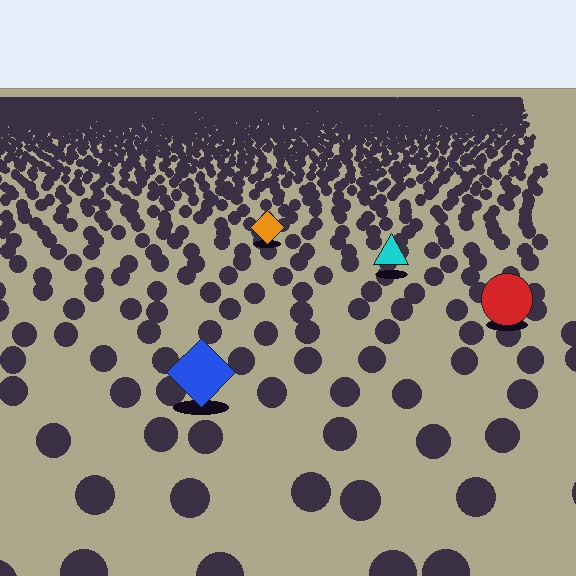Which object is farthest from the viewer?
The orange diamond is farthest from the viewer. It appears smaller and the ground texture around it is denser.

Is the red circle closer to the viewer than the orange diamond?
Yes. The red circle is closer — you can tell from the texture gradient: the ground texture is coarser near it.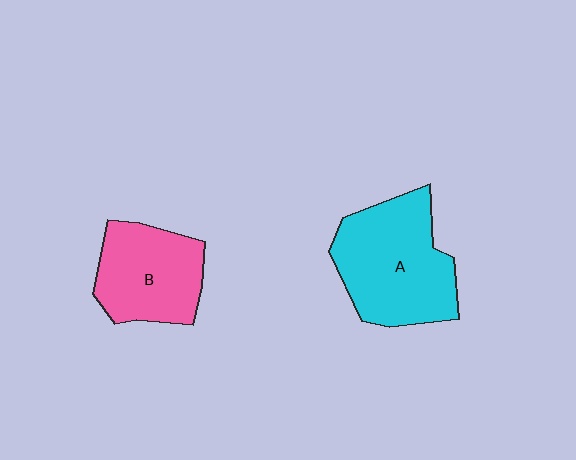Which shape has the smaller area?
Shape B (pink).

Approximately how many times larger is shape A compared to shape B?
Approximately 1.3 times.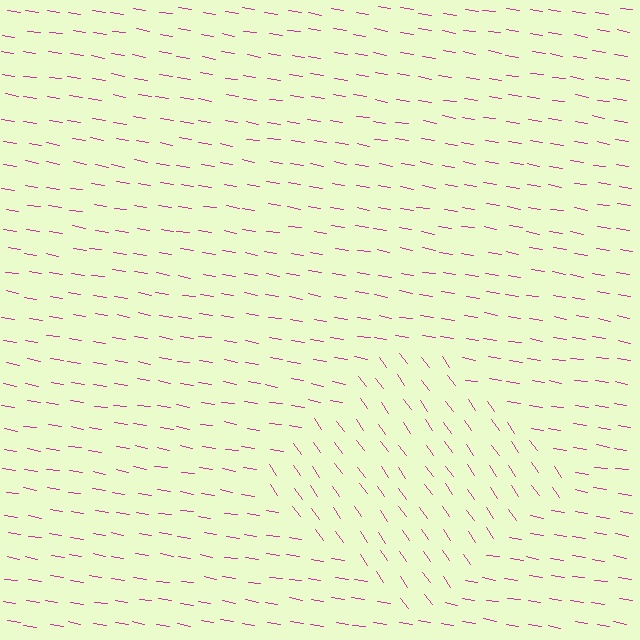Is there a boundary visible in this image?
Yes, there is a texture boundary formed by a change in line orientation.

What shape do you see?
I see a diamond.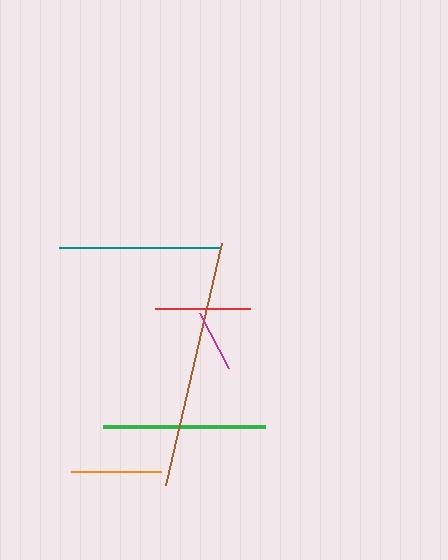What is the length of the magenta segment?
The magenta segment is approximately 62 pixels long.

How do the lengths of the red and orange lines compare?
The red and orange lines are approximately the same length.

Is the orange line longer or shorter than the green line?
The green line is longer than the orange line.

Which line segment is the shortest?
The magenta line is the shortest at approximately 62 pixels.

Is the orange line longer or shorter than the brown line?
The brown line is longer than the orange line.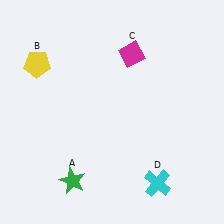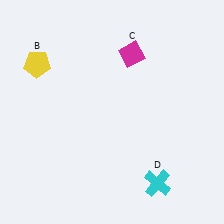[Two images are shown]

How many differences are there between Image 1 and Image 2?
There is 1 difference between the two images.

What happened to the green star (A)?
The green star (A) was removed in Image 2. It was in the bottom-left area of Image 1.